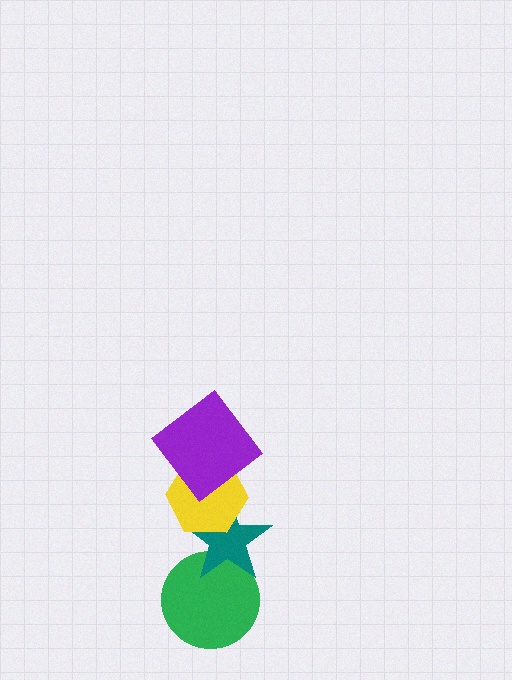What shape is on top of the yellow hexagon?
The purple diamond is on top of the yellow hexagon.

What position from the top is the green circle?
The green circle is 4th from the top.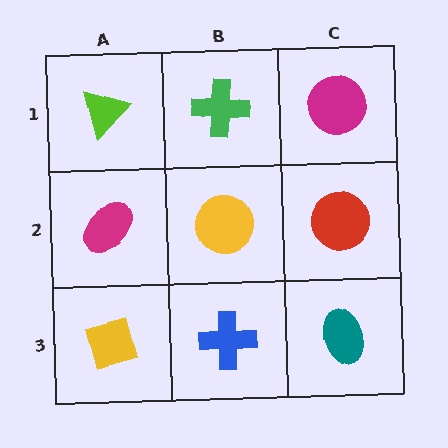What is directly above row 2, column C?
A magenta circle.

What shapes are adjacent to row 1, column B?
A yellow circle (row 2, column B), a lime triangle (row 1, column A), a magenta circle (row 1, column C).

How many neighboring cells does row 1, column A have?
2.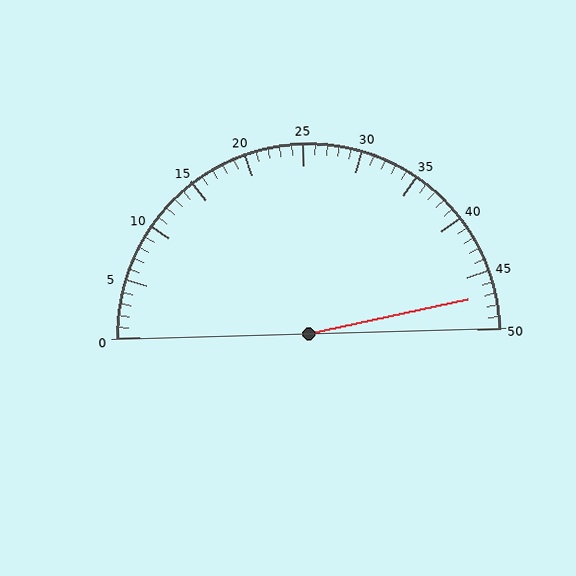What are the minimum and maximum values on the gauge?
The gauge ranges from 0 to 50.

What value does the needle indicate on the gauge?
The needle indicates approximately 47.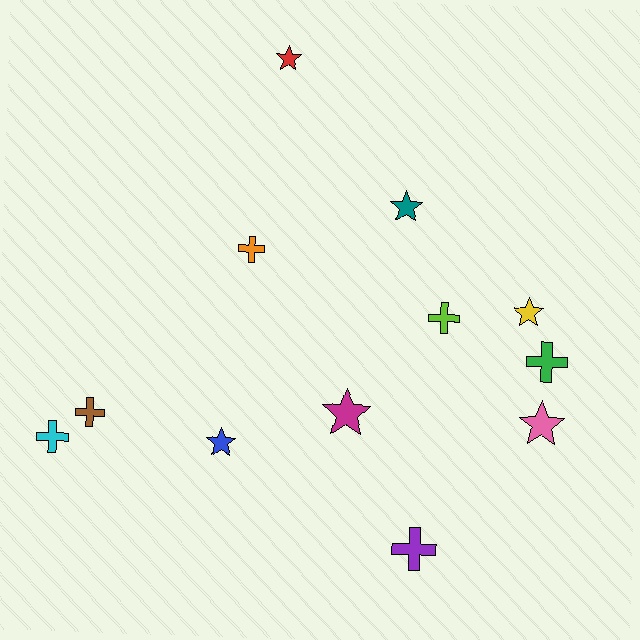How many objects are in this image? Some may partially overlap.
There are 12 objects.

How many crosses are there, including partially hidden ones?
There are 6 crosses.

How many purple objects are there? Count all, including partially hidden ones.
There is 1 purple object.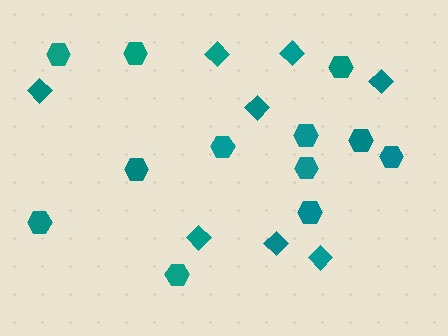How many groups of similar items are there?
There are 2 groups: one group of diamonds (8) and one group of hexagons (12).